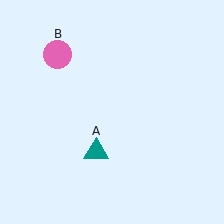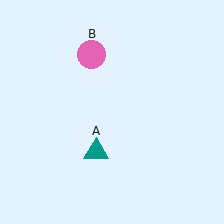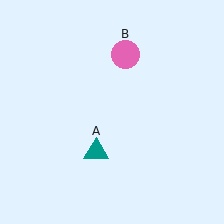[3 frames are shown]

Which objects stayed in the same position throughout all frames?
Teal triangle (object A) remained stationary.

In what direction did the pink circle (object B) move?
The pink circle (object B) moved right.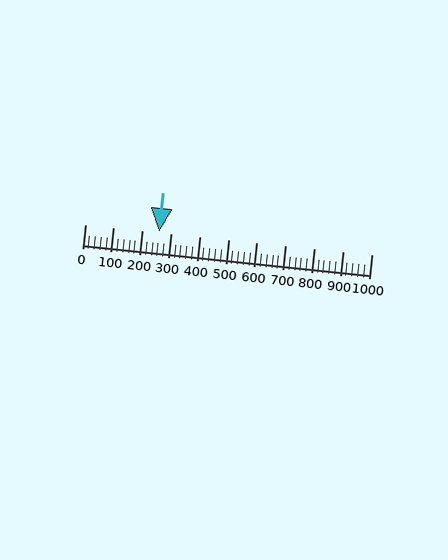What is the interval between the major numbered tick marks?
The major tick marks are spaced 100 units apart.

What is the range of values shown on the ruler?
The ruler shows values from 0 to 1000.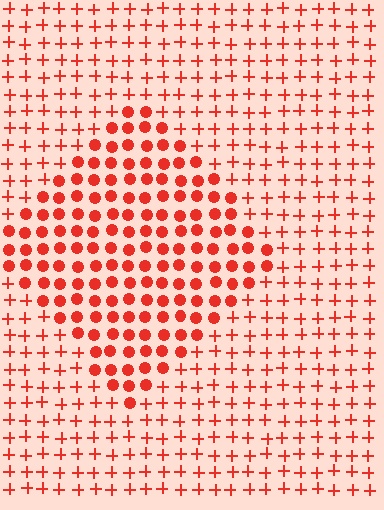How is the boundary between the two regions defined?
The boundary is defined by a change in element shape: circles inside vs. plus signs outside. All elements share the same color and spacing.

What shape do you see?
I see a diamond.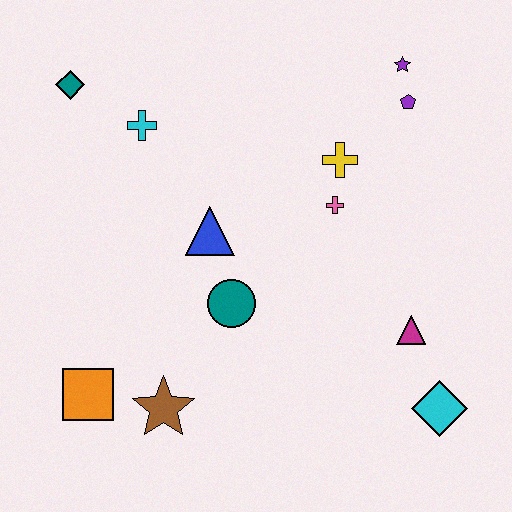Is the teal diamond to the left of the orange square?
Yes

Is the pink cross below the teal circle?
No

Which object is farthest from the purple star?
The orange square is farthest from the purple star.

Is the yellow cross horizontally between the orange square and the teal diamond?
No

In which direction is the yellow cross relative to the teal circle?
The yellow cross is above the teal circle.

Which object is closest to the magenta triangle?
The cyan diamond is closest to the magenta triangle.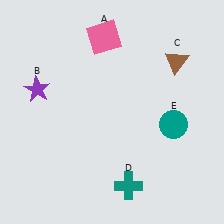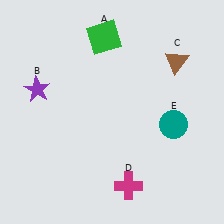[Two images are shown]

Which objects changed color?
A changed from pink to green. D changed from teal to magenta.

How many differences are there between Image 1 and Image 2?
There are 2 differences between the two images.